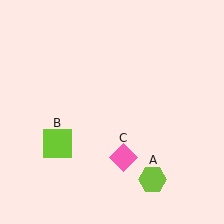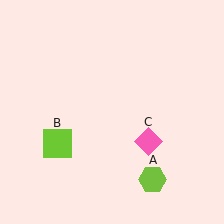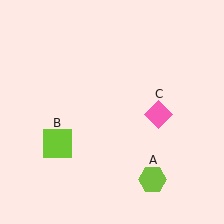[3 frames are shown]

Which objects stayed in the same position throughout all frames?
Lime hexagon (object A) and lime square (object B) remained stationary.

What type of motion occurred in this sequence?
The pink diamond (object C) rotated counterclockwise around the center of the scene.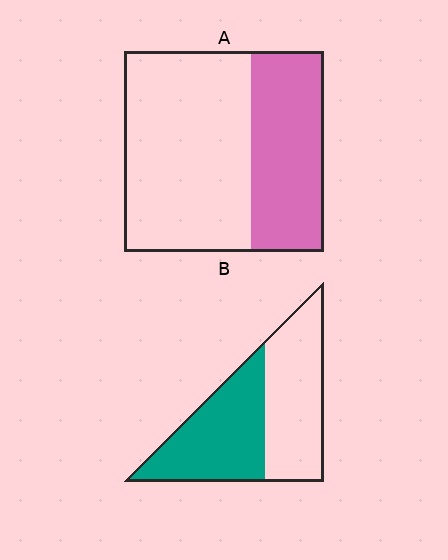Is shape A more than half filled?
No.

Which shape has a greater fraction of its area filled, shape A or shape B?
Shape B.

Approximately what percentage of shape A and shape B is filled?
A is approximately 35% and B is approximately 50%.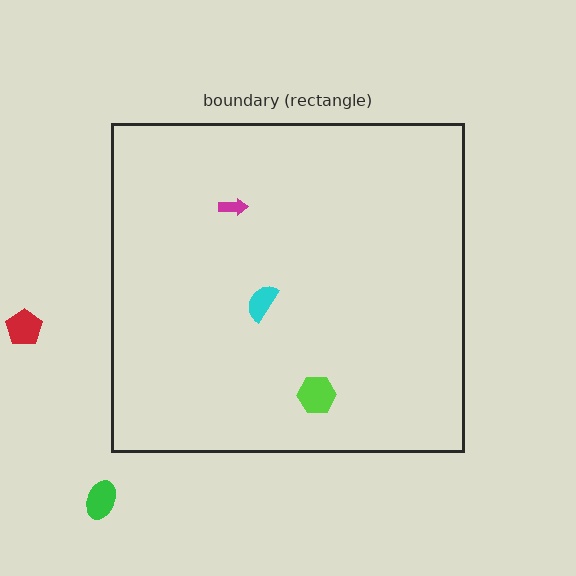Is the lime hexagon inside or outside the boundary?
Inside.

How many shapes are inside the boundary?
3 inside, 2 outside.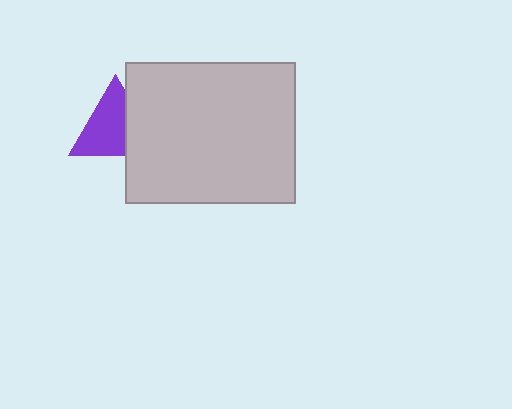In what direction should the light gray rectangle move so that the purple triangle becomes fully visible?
The light gray rectangle should move right. That is the shortest direction to clear the overlap and leave the purple triangle fully visible.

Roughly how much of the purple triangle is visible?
Most of it is visible (roughly 69%).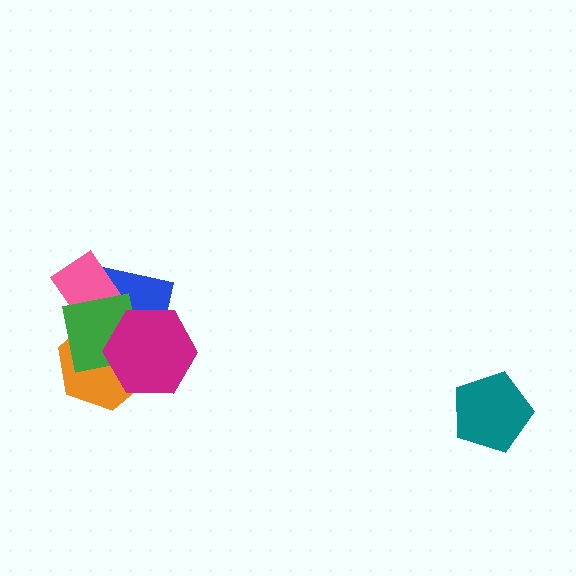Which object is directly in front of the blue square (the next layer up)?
The pink rectangle is directly in front of the blue square.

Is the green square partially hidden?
Yes, it is partially covered by another shape.